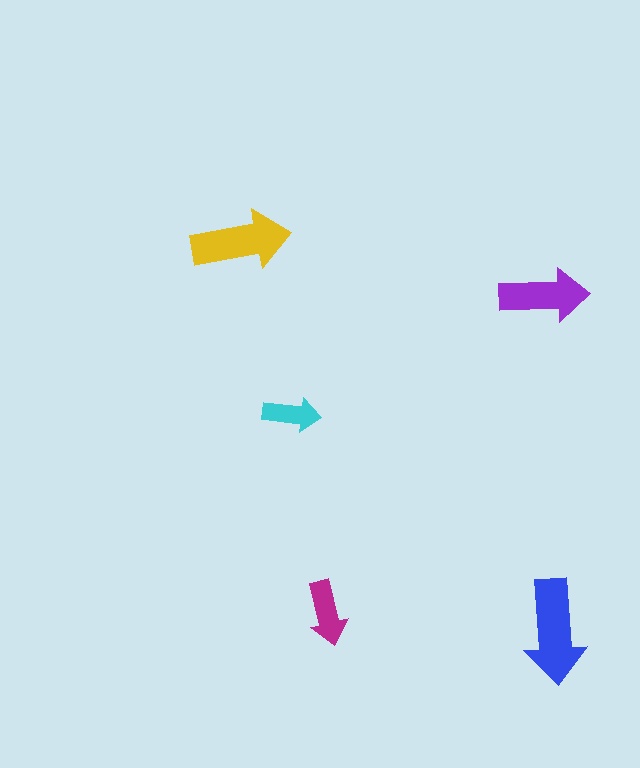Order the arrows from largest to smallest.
the blue one, the yellow one, the purple one, the magenta one, the cyan one.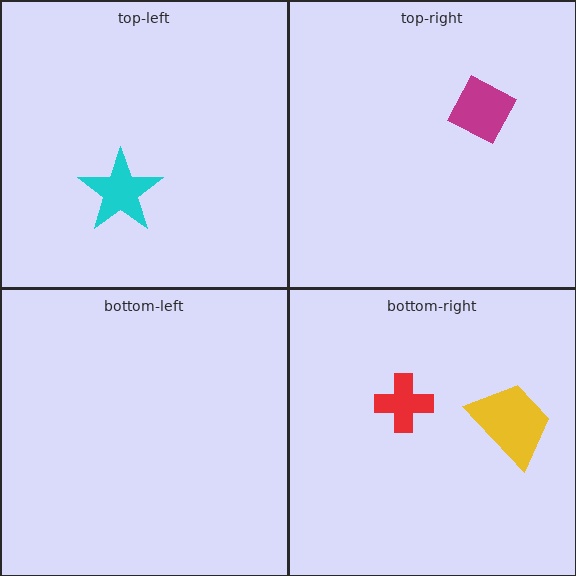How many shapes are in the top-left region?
1.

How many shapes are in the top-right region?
1.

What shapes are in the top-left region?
The cyan star.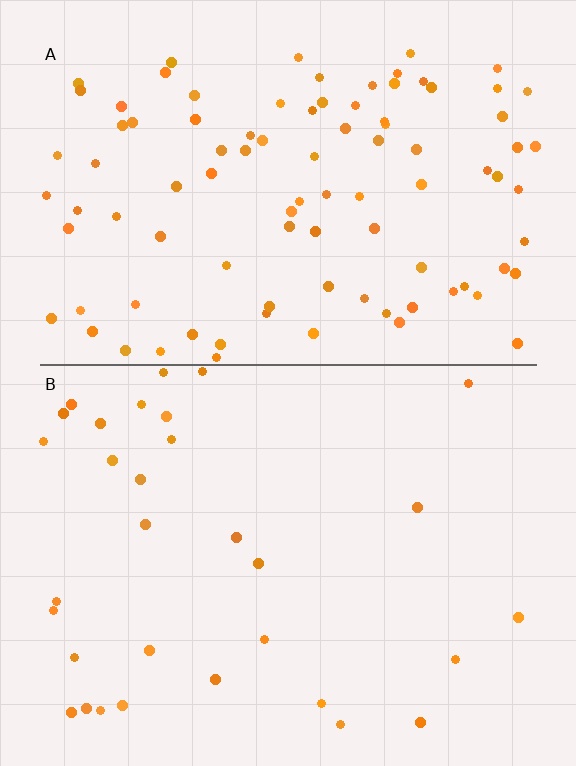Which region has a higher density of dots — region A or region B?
A (the top).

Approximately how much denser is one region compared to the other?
Approximately 2.9× — region A over region B.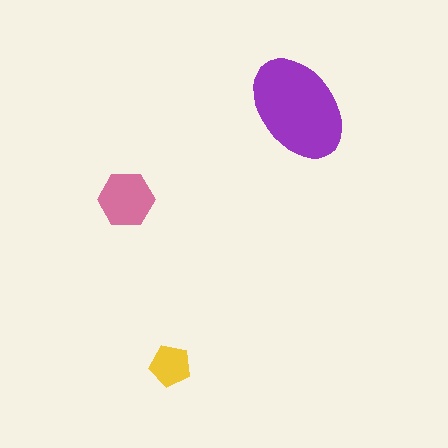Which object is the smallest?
The yellow pentagon.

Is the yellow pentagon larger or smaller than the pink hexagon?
Smaller.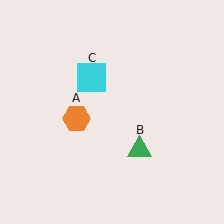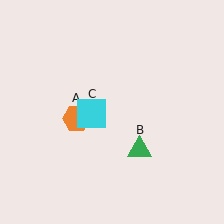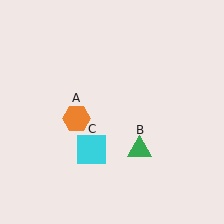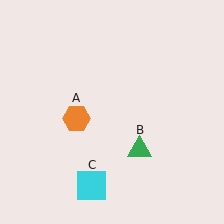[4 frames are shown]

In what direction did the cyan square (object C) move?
The cyan square (object C) moved down.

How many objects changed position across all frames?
1 object changed position: cyan square (object C).